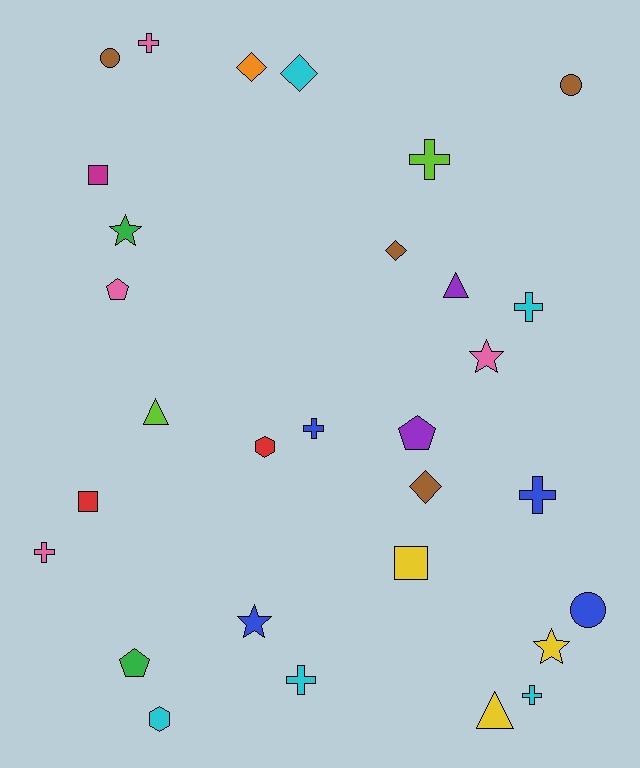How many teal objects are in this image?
There are no teal objects.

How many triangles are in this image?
There are 3 triangles.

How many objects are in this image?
There are 30 objects.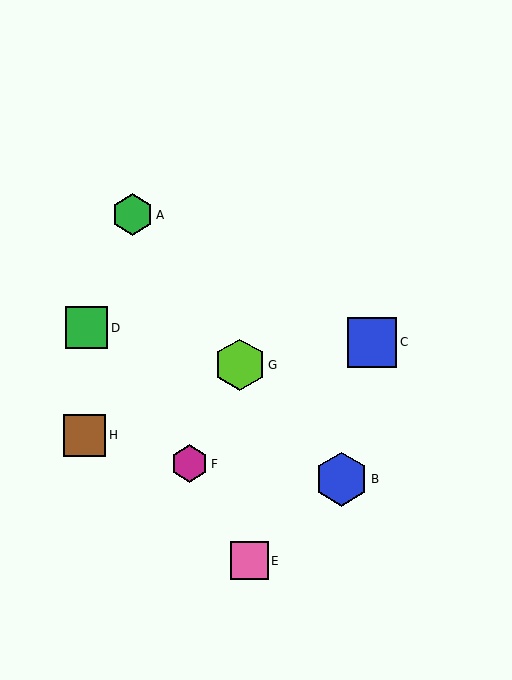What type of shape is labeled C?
Shape C is a blue square.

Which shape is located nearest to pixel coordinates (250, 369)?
The lime hexagon (labeled G) at (240, 365) is nearest to that location.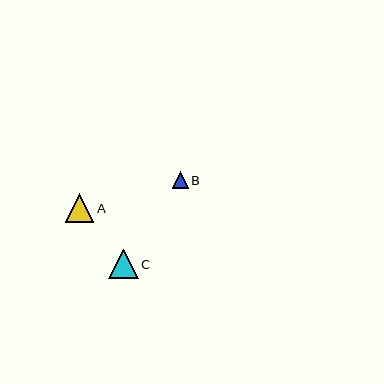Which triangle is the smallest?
Triangle B is the smallest with a size of approximately 16 pixels.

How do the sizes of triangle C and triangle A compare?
Triangle C and triangle A are approximately the same size.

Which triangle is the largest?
Triangle C is the largest with a size of approximately 30 pixels.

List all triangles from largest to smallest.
From largest to smallest: C, A, B.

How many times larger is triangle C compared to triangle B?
Triangle C is approximately 1.8 times the size of triangle B.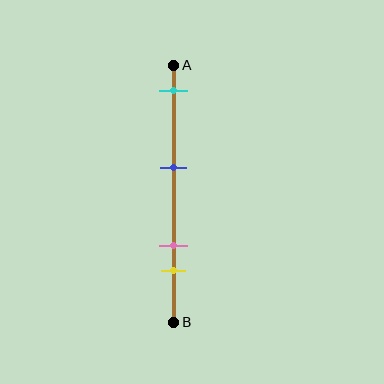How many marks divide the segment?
There are 4 marks dividing the segment.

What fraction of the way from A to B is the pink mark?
The pink mark is approximately 70% (0.7) of the way from A to B.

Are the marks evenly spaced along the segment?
No, the marks are not evenly spaced.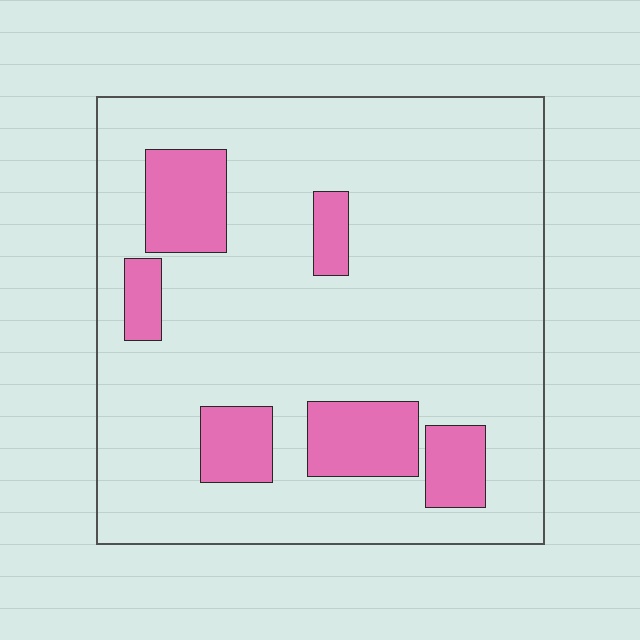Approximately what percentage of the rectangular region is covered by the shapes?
Approximately 15%.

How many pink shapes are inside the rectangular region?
6.